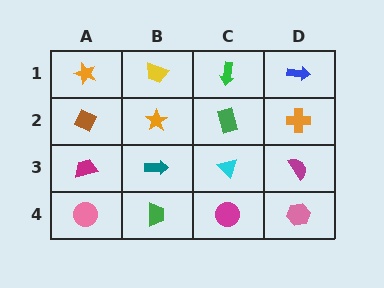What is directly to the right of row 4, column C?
A pink hexagon.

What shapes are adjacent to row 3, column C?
A green rectangle (row 2, column C), a magenta circle (row 4, column C), a teal arrow (row 3, column B), a magenta semicircle (row 3, column D).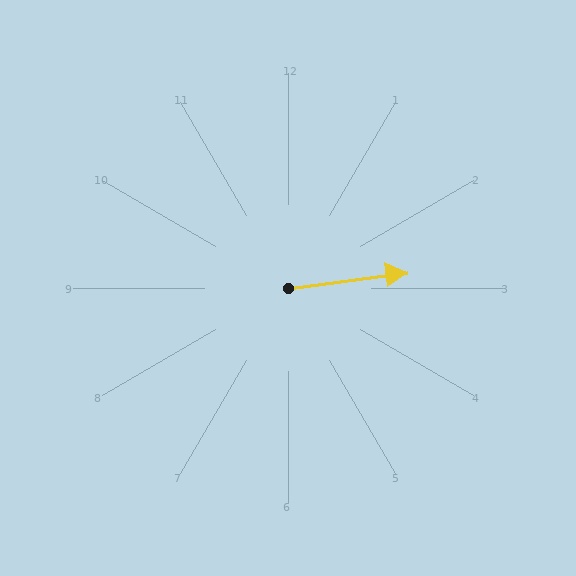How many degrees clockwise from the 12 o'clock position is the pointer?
Approximately 82 degrees.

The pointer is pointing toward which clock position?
Roughly 3 o'clock.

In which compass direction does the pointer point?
East.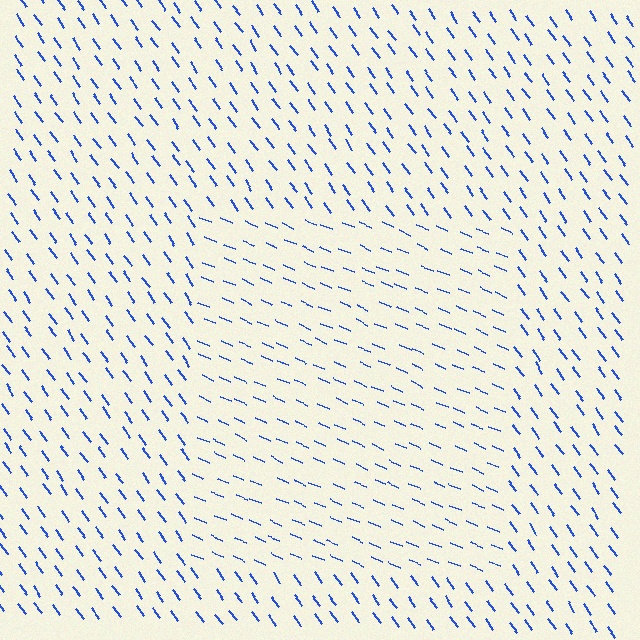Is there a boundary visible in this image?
Yes, there is a texture boundary formed by a change in line orientation.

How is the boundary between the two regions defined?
The boundary is defined purely by a change in line orientation (approximately 31 degrees difference). All lines are the same color and thickness.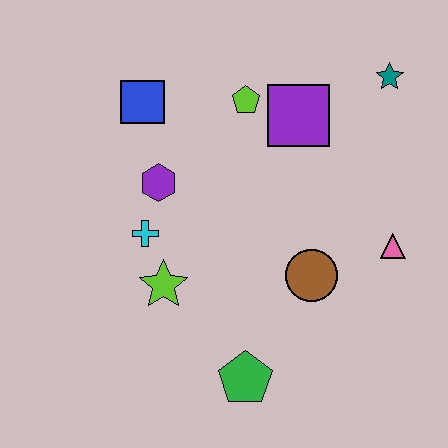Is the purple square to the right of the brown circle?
No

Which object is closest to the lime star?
The cyan cross is closest to the lime star.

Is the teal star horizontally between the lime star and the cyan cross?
No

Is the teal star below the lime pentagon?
No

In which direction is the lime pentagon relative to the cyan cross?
The lime pentagon is above the cyan cross.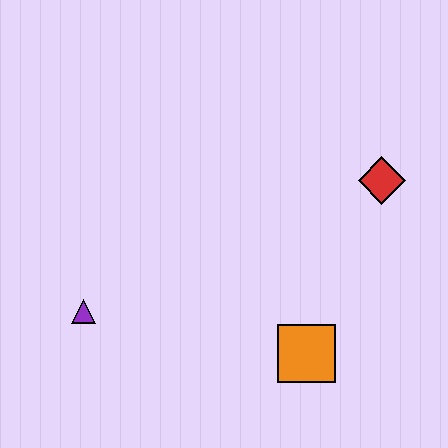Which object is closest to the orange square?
The red diamond is closest to the orange square.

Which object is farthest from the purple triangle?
The red diamond is farthest from the purple triangle.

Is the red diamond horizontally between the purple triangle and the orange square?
No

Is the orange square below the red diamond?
Yes